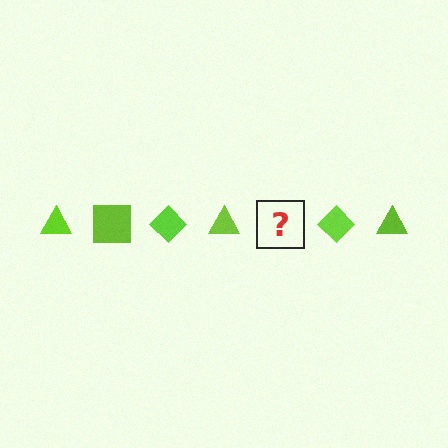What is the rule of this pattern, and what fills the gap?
The rule is that the pattern cycles through triangle, square, diamond shapes in lime. The gap should be filled with a lime square.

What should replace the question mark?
The question mark should be replaced with a lime square.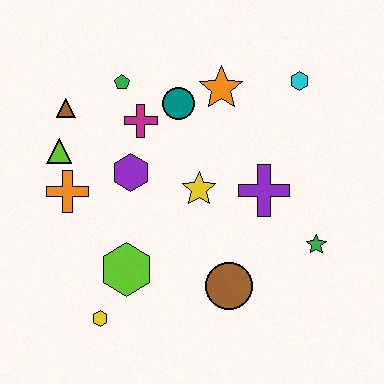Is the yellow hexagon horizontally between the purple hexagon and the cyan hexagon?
No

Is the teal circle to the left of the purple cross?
Yes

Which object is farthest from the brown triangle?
The green star is farthest from the brown triangle.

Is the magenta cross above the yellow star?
Yes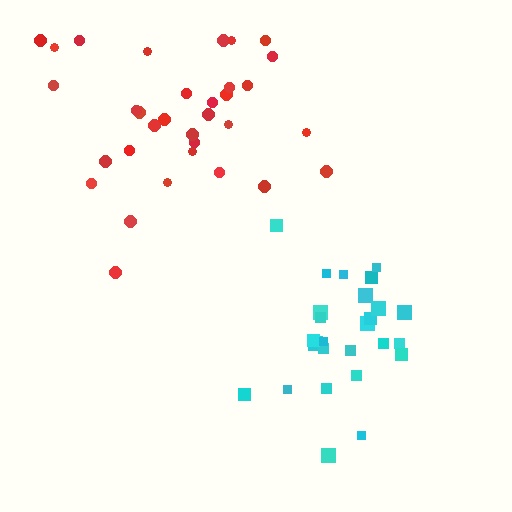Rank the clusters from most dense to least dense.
cyan, red.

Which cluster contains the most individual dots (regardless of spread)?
Red (33).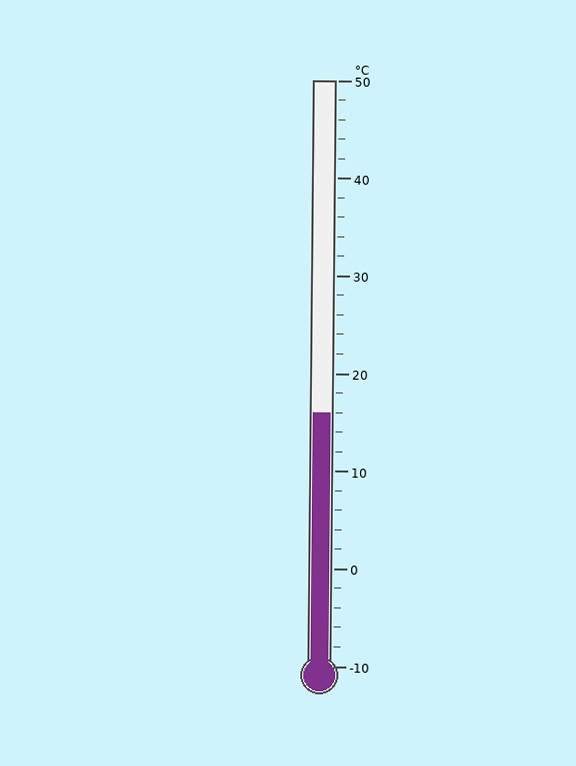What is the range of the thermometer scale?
The thermometer scale ranges from -10°C to 50°C.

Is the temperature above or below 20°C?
The temperature is below 20°C.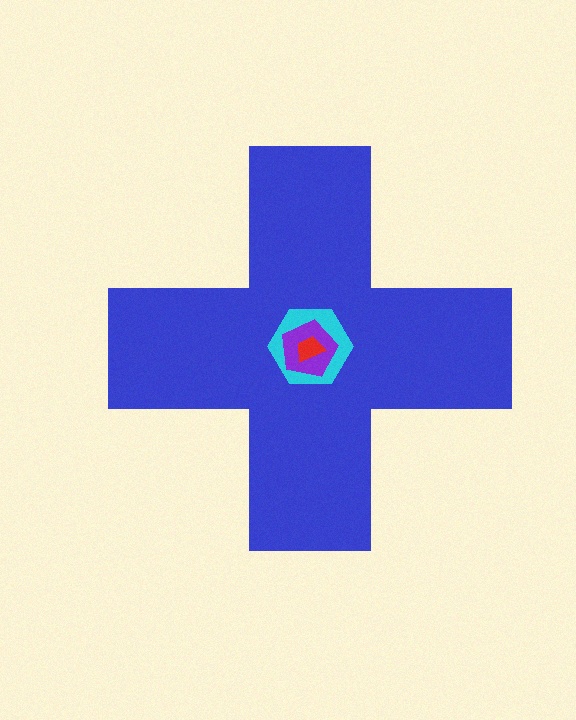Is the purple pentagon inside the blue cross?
Yes.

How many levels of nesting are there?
4.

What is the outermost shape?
The blue cross.